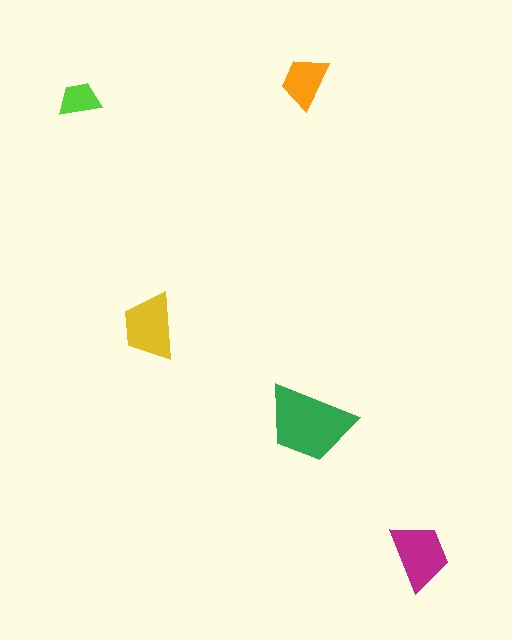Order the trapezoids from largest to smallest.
the green one, the magenta one, the yellow one, the orange one, the lime one.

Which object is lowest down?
The magenta trapezoid is bottommost.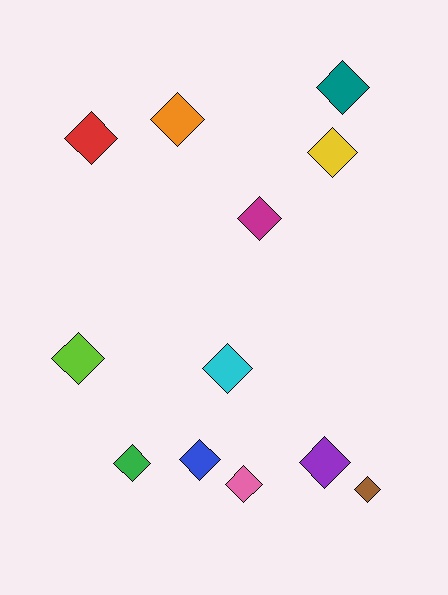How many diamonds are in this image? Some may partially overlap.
There are 12 diamonds.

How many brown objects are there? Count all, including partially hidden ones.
There is 1 brown object.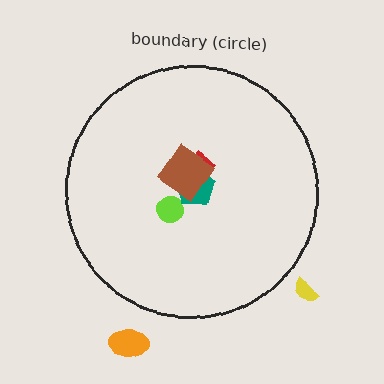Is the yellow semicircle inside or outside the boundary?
Outside.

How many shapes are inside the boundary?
4 inside, 2 outside.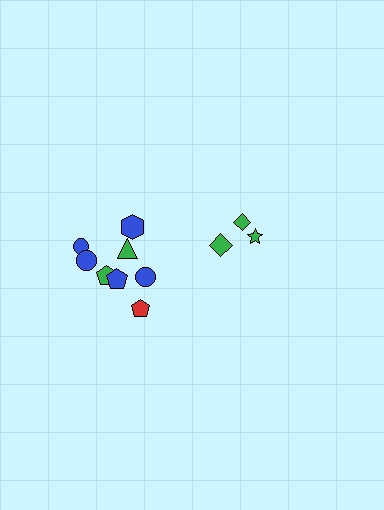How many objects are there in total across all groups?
There are 11 objects.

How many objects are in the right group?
There are 3 objects.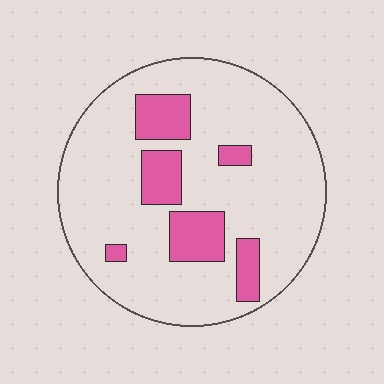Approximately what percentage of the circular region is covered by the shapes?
Approximately 20%.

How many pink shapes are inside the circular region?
6.